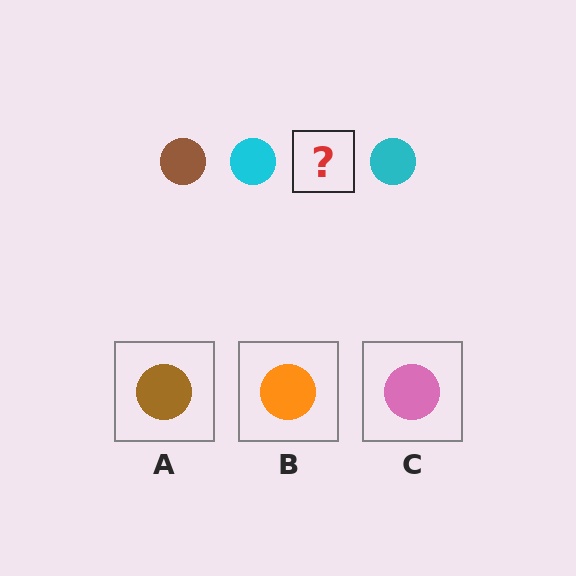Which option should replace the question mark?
Option A.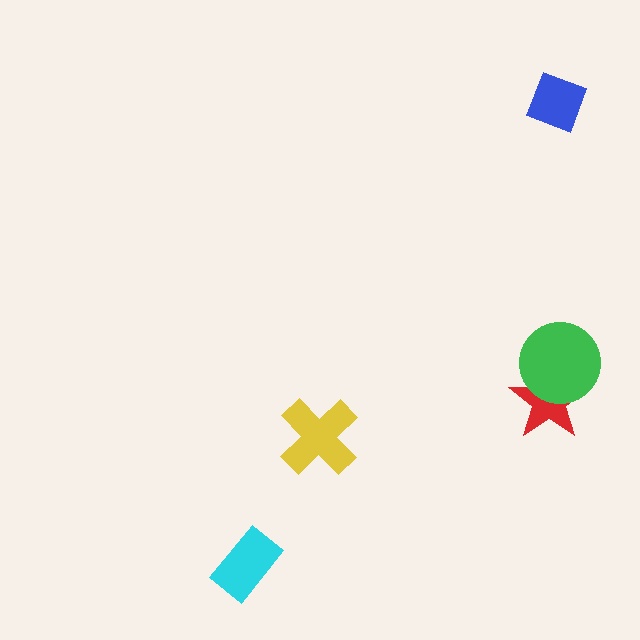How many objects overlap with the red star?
1 object overlaps with the red star.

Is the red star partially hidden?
Yes, it is partially covered by another shape.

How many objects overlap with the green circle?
1 object overlaps with the green circle.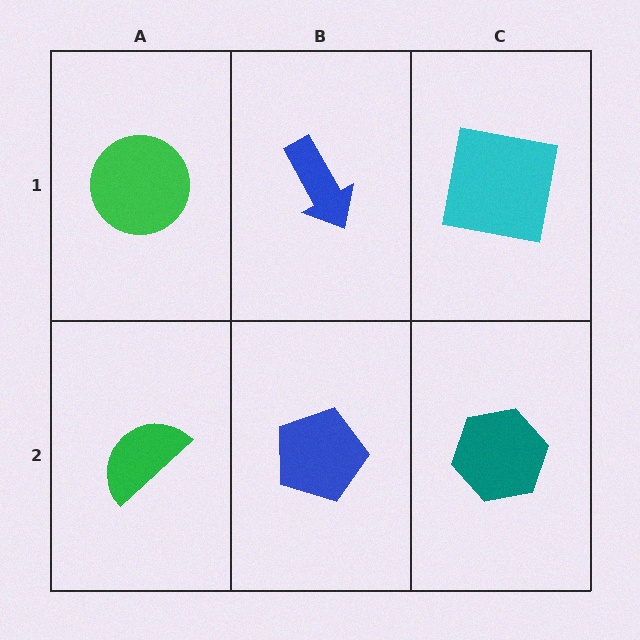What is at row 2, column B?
A blue pentagon.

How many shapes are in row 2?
3 shapes.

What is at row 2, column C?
A teal hexagon.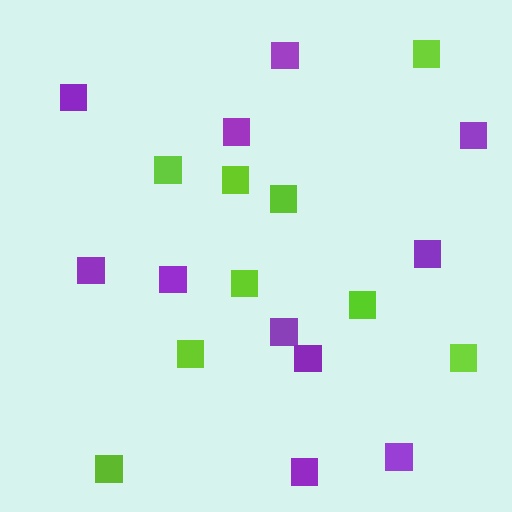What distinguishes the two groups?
There are 2 groups: one group of lime squares (9) and one group of purple squares (11).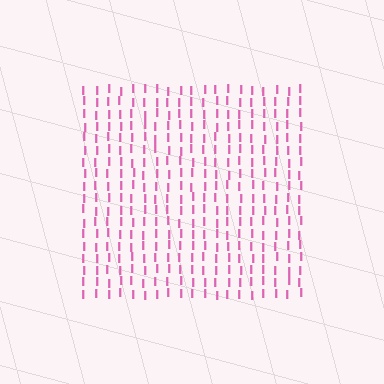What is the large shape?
The large shape is a square.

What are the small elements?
The small elements are letter I's.